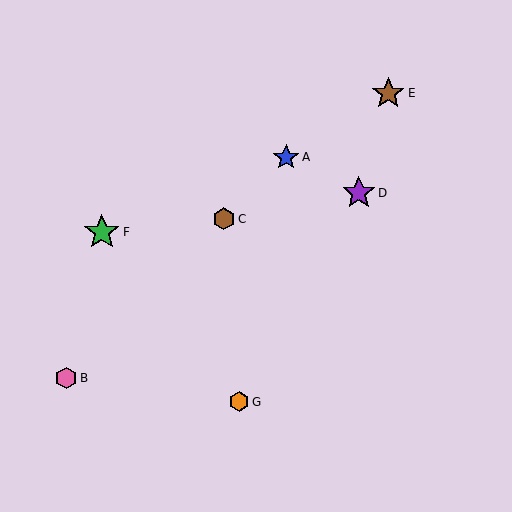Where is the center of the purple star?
The center of the purple star is at (359, 193).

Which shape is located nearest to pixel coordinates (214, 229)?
The brown hexagon (labeled C) at (224, 219) is nearest to that location.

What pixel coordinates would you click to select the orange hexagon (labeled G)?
Click at (239, 402) to select the orange hexagon G.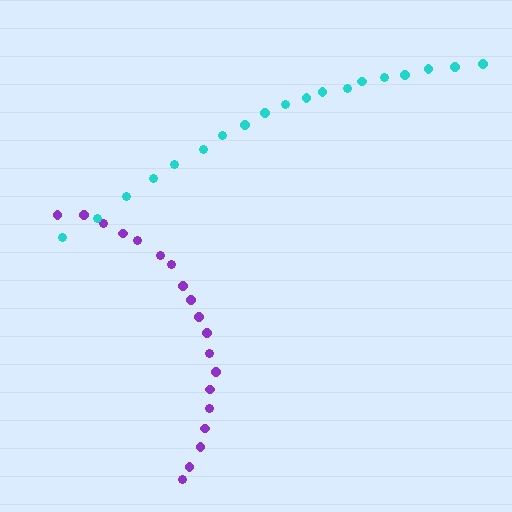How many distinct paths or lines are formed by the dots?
There are 2 distinct paths.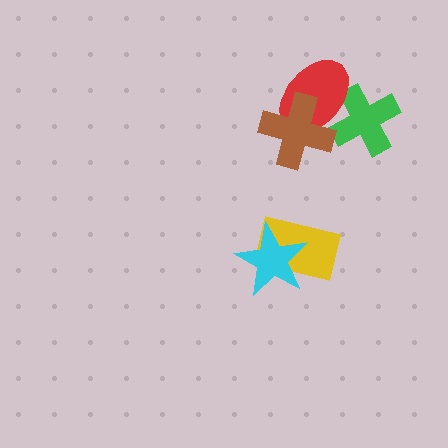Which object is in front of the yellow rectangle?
The cyan star is in front of the yellow rectangle.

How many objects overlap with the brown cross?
1 object overlaps with the brown cross.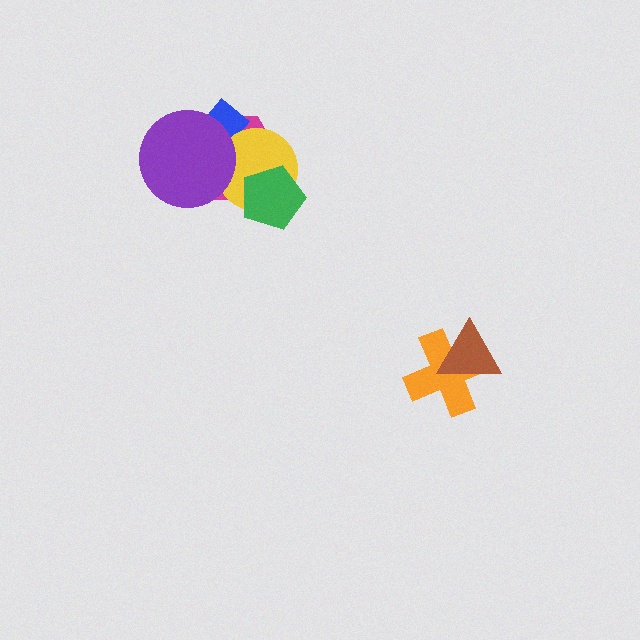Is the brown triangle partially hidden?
No, no other shape covers it.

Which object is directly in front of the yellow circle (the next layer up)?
The green pentagon is directly in front of the yellow circle.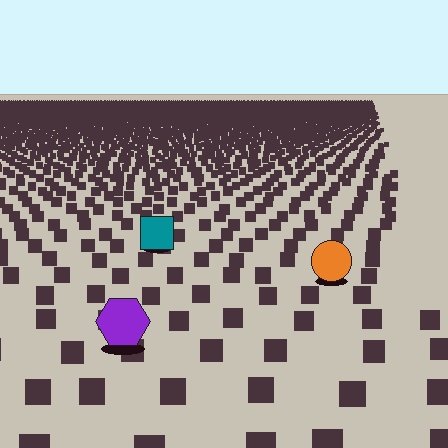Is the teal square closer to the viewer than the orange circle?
No. The orange circle is closer — you can tell from the texture gradient: the ground texture is coarser near it.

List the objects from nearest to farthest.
From nearest to farthest: the purple hexagon, the orange circle, the teal square.